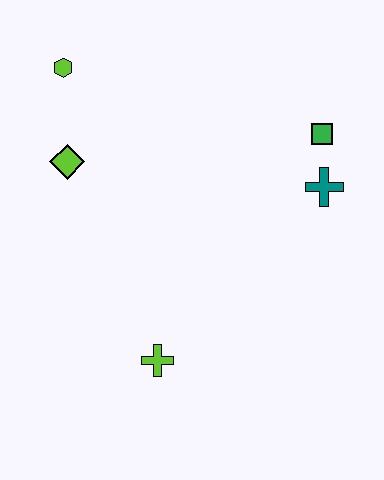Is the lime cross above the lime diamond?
No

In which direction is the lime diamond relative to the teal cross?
The lime diamond is to the left of the teal cross.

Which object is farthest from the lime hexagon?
The lime cross is farthest from the lime hexagon.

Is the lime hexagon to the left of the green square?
Yes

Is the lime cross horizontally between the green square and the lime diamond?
Yes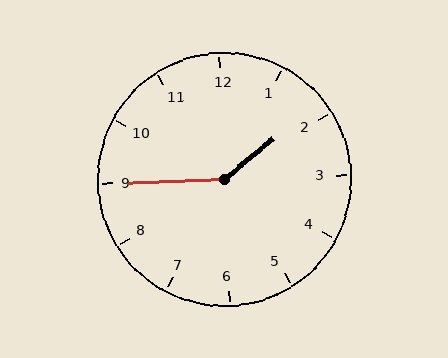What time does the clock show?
1:45.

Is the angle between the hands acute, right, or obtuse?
It is obtuse.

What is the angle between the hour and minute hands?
Approximately 142 degrees.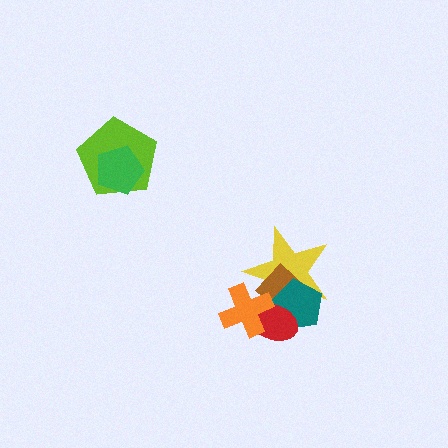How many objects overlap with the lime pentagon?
1 object overlaps with the lime pentagon.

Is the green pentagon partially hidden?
No, no other shape covers it.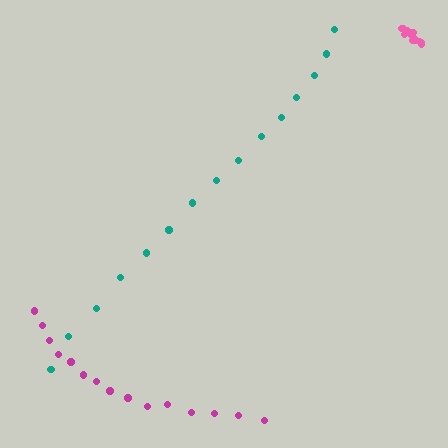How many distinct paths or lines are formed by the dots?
There are 3 distinct paths.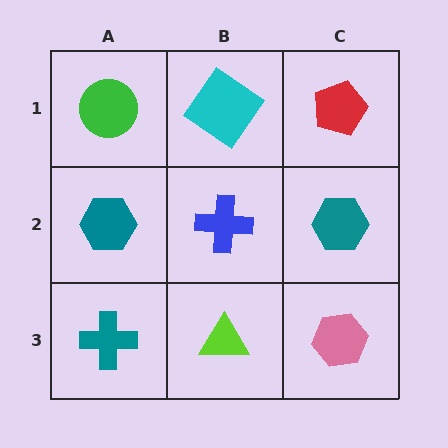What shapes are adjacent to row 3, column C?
A teal hexagon (row 2, column C), a lime triangle (row 3, column B).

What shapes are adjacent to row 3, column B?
A blue cross (row 2, column B), a teal cross (row 3, column A), a pink hexagon (row 3, column C).